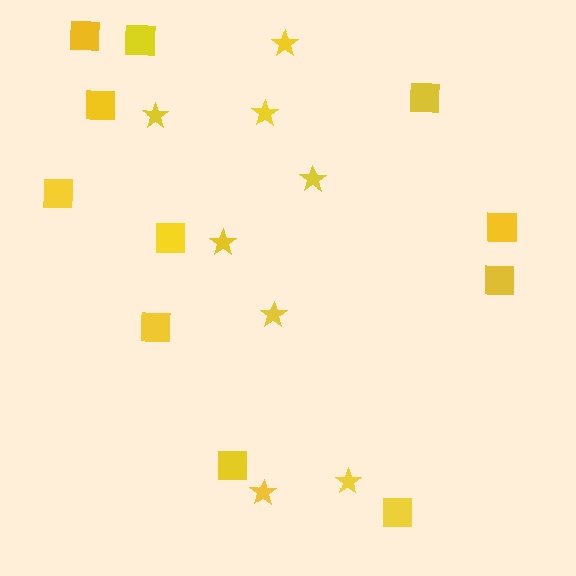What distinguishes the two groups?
There are 2 groups: one group of stars (8) and one group of squares (11).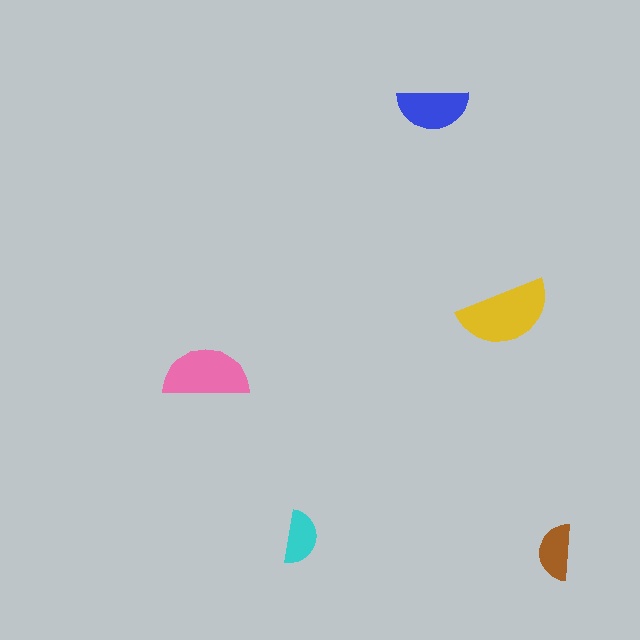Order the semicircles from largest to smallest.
the yellow one, the pink one, the blue one, the brown one, the cyan one.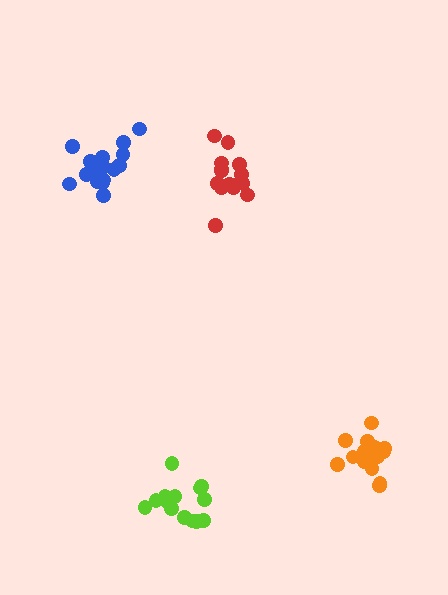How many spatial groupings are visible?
There are 4 spatial groupings.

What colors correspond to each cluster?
The clusters are colored: blue, red, orange, lime.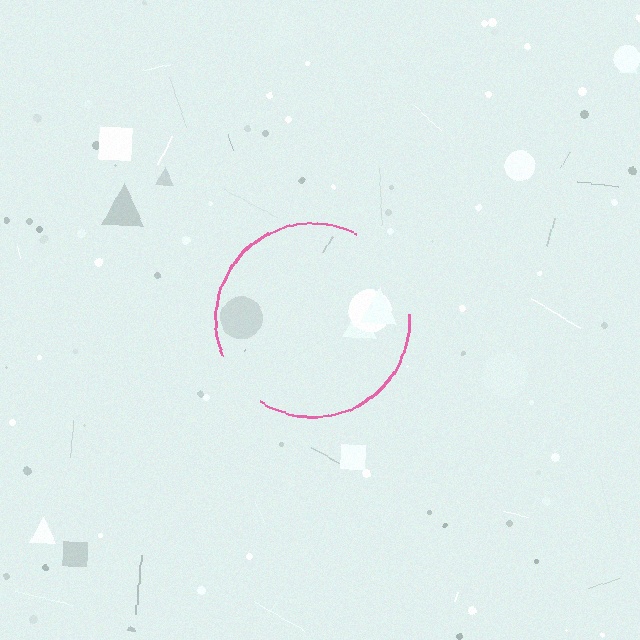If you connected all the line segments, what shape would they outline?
They would outline a circle.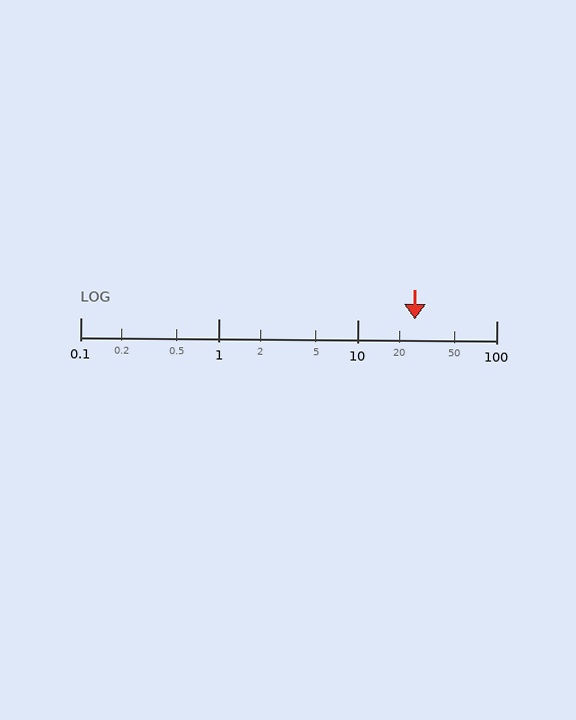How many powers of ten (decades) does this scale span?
The scale spans 3 decades, from 0.1 to 100.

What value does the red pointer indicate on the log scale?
The pointer indicates approximately 26.